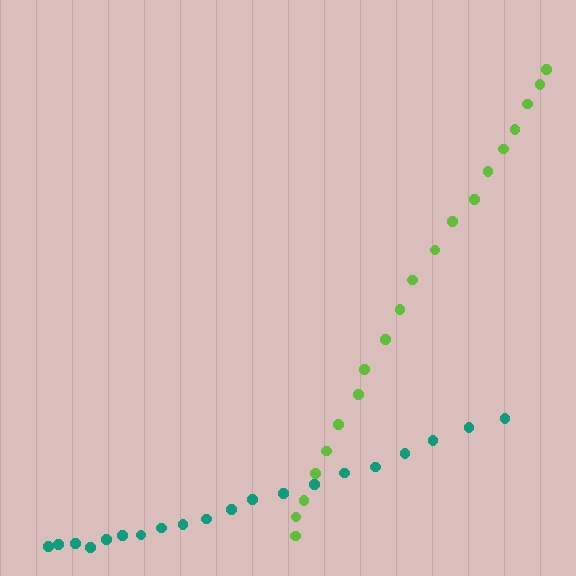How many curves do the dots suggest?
There are 2 distinct paths.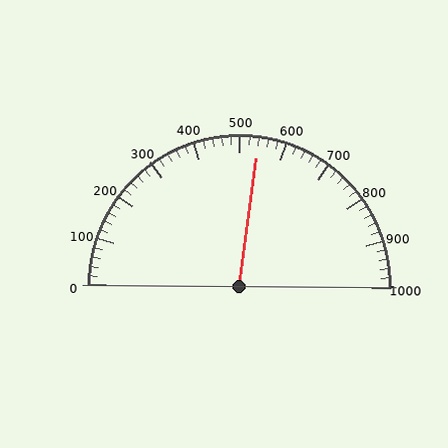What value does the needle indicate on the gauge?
The needle indicates approximately 540.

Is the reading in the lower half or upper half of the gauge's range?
The reading is in the upper half of the range (0 to 1000).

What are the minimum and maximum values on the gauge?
The gauge ranges from 0 to 1000.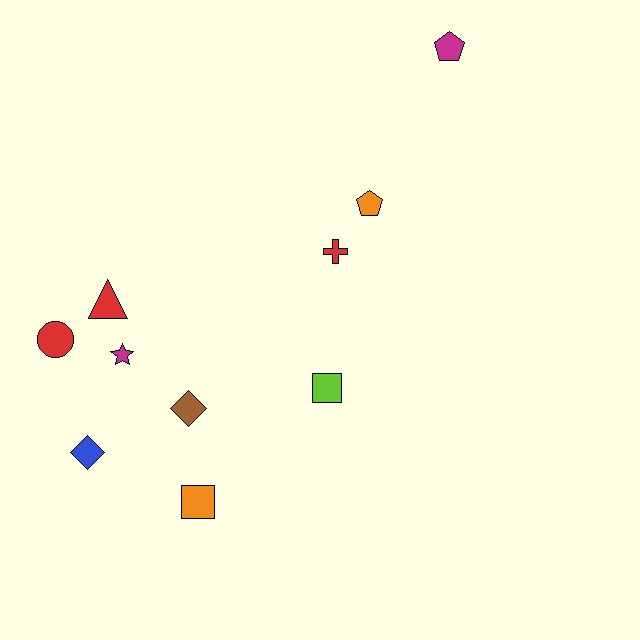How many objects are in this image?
There are 10 objects.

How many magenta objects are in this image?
There are 2 magenta objects.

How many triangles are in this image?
There is 1 triangle.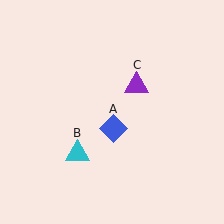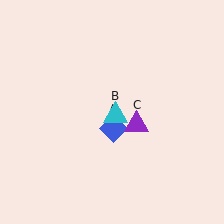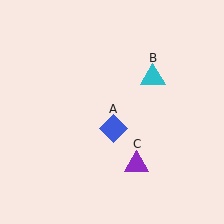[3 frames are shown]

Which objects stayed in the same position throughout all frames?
Blue diamond (object A) remained stationary.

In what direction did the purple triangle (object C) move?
The purple triangle (object C) moved down.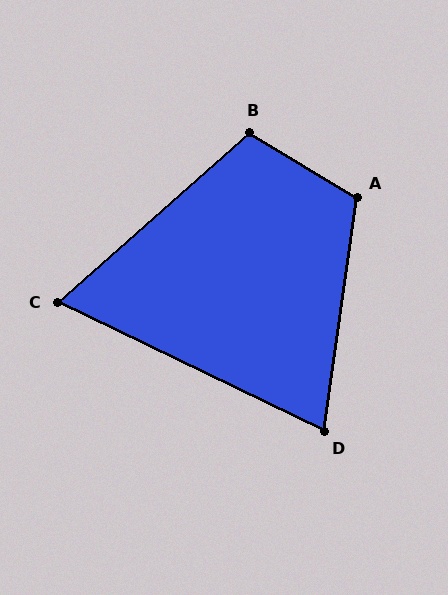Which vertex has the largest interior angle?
A, at approximately 113 degrees.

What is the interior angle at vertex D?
Approximately 72 degrees (acute).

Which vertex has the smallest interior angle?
C, at approximately 67 degrees.